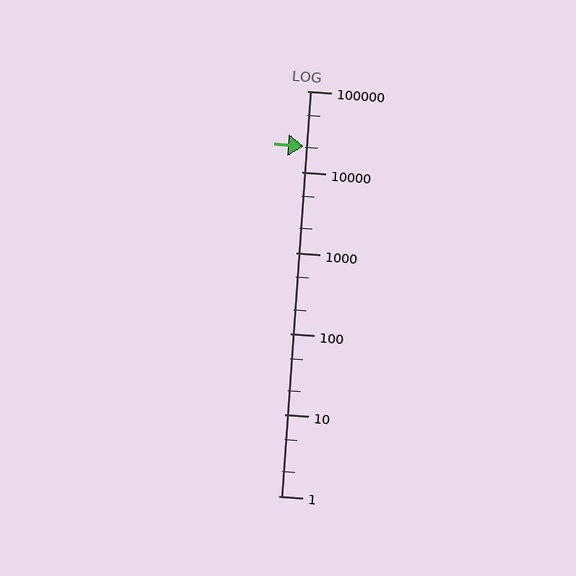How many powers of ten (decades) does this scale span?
The scale spans 5 decades, from 1 to 100000.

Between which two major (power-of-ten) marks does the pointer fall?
The pointer is between 10000 and 100000.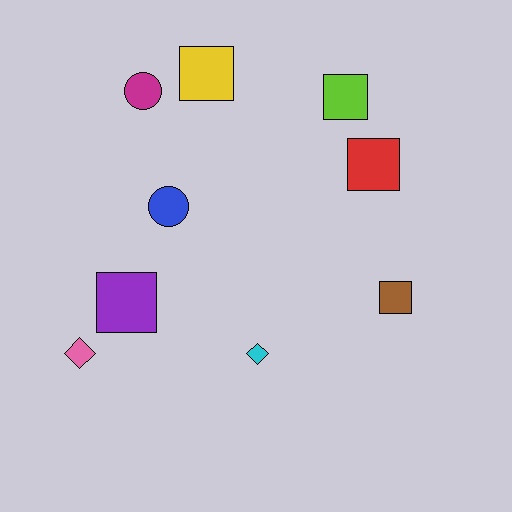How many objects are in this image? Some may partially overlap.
There are 9 objects.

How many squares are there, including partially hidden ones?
There are 5 squares.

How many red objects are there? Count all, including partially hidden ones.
There is 1 red object.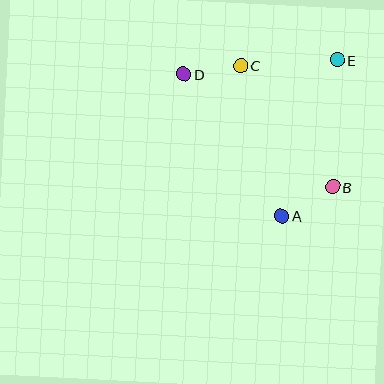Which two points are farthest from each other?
Points B and D are farthest from each other.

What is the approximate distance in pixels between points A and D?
The distance between A and D is approximately 172 pixels.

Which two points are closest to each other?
Points C and D are closest to each other.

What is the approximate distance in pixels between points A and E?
The distance between A and E is approximately 166 pixels.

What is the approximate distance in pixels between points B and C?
The distance between B and C is approximately 152 pixels.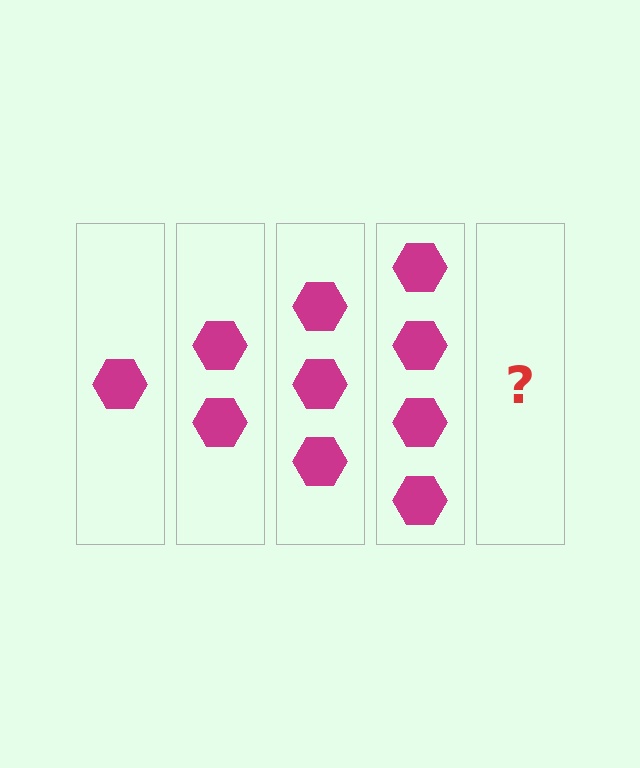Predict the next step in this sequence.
The next step is 5 hexagons.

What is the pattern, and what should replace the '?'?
The pattern is that each step adds one more hexagon. The '?' should be 5 hexagons.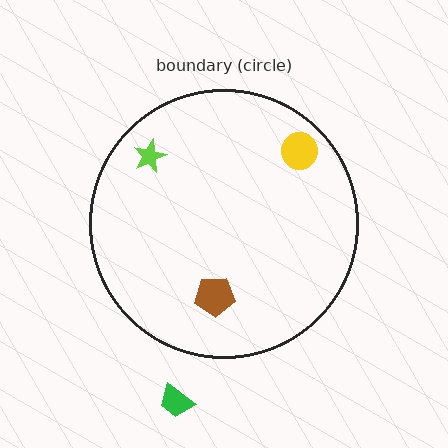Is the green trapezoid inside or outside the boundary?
Outside.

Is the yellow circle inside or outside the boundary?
Inside.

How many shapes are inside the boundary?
3 inside, 1 outside.